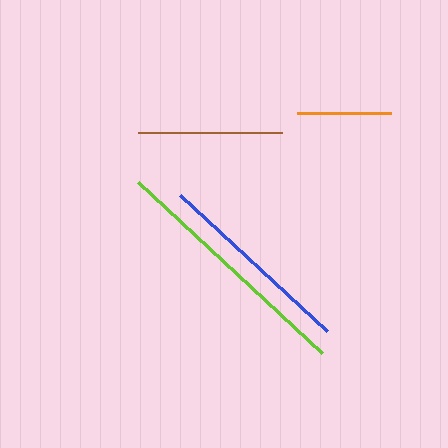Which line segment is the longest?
The lime line is the longest at approximately 252 pixels.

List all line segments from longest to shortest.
From longest to shortest: lime, blue, brown, orange.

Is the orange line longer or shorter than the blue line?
The blue line is longer than the orange line.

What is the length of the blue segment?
The blue segment is approximately 200 pixels long.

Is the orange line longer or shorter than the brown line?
The brown line is longer than the orange line.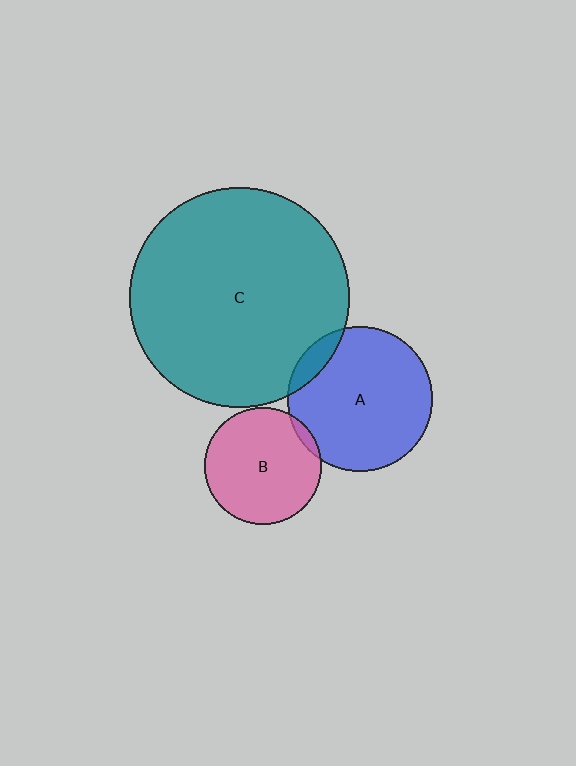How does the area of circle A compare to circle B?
Approximately 1.5 times.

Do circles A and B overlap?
Yes.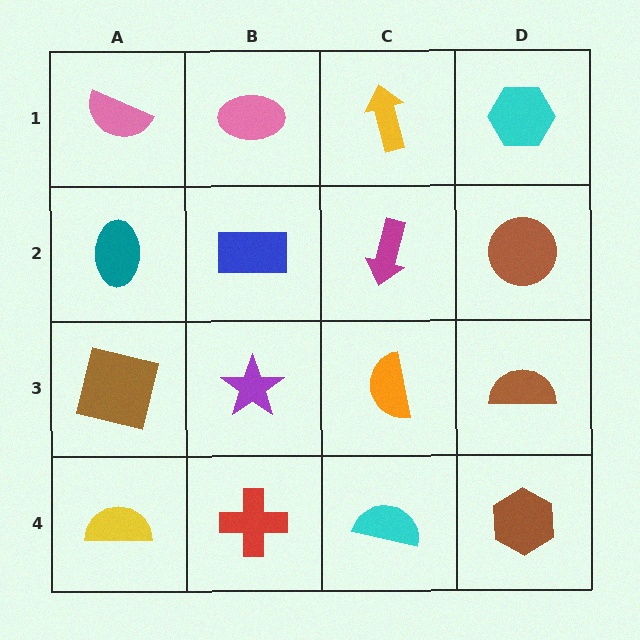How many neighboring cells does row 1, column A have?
2.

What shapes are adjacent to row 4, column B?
A purple star (row 3, column B), a yellow semicircle (row 4, column A), a cyan semicircle (row 4, column C).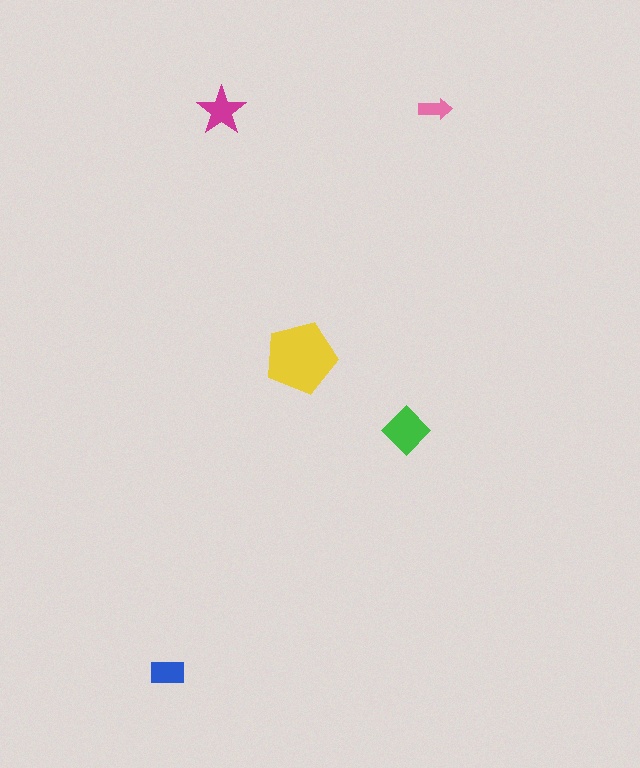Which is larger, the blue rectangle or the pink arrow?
The blue rectangle.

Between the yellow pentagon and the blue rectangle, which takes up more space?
The yellow pentagon.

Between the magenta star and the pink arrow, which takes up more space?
The magenta star.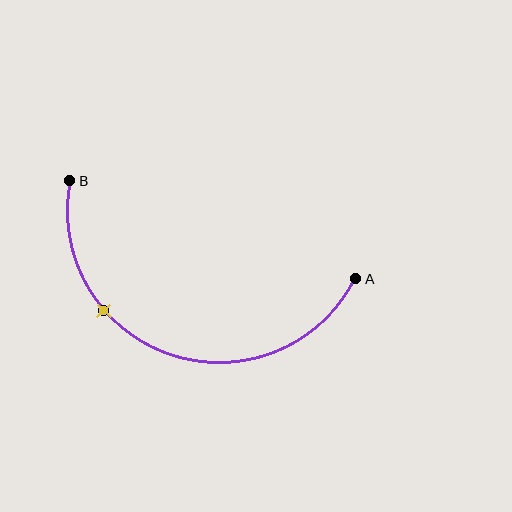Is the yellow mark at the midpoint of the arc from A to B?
No. The yellow mark lies on the arc but is closer to endpoint B. The arc midpoint would be at the point on the curve equidistant along the arc from both A and B.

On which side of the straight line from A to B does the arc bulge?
The arc bulges below the straight line connecting A and B.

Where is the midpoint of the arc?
The arc midpoint is the point on the curve farthest from the straight line joining A and B. It sits below that line.